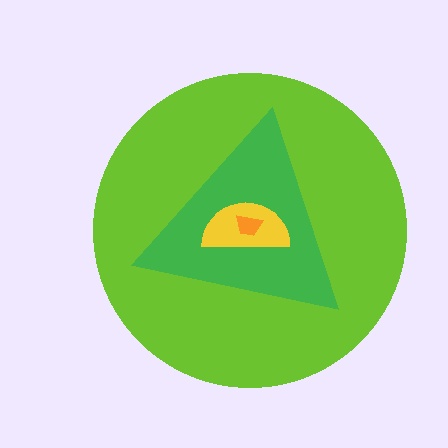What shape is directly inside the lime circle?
The green triangle.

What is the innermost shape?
The orange trapezoid.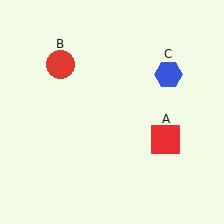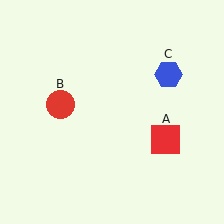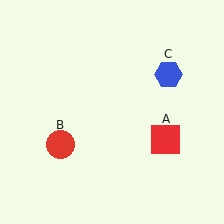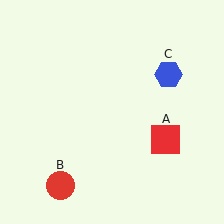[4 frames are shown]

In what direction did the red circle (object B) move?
The red circle (object B) moved down.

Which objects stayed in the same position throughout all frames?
Red square (object A) and blue hexagon (object C) remained stationary.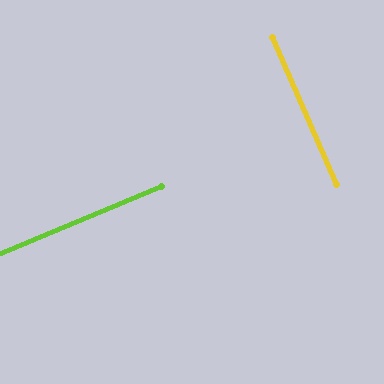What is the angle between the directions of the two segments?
Approximately 89 degrees.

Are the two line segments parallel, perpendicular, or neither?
Perpendicular — they meet at approximately 89°.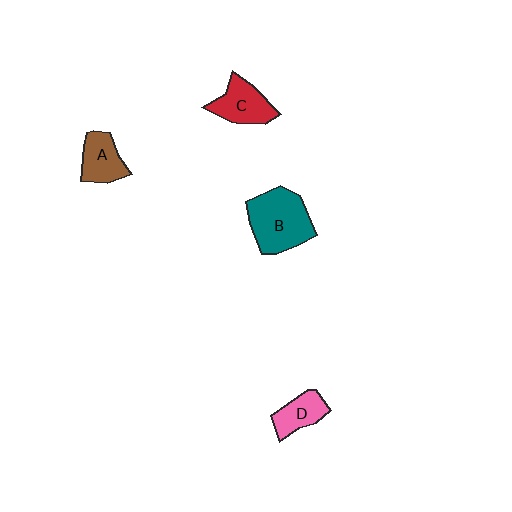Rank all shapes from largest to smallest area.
From largest to smallest: B (teal), C (red), A (brown), D (pink).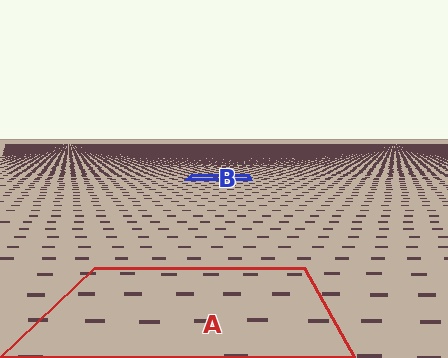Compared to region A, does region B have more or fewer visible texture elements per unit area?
Region B has more texture elements per unit area — they are packed more densely because it is farther away.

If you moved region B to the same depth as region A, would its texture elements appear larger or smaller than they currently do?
They would appear larger. At a closer depth, the same texture elements are projected at a bigger on-screen size.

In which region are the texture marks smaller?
The texture marks are smaller in region B, because it is farther away.